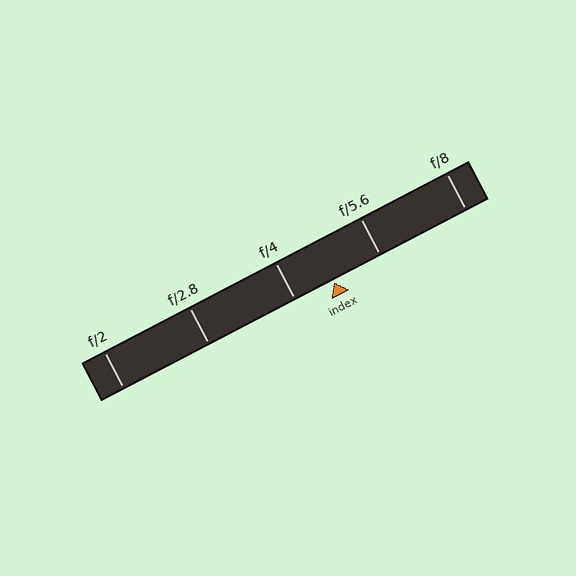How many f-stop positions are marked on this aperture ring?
There are 5 f-stop positions marked.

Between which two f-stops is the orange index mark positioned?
The index mark is between f/4 and f/5.6.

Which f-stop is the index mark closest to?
The index mark is closest to f/4.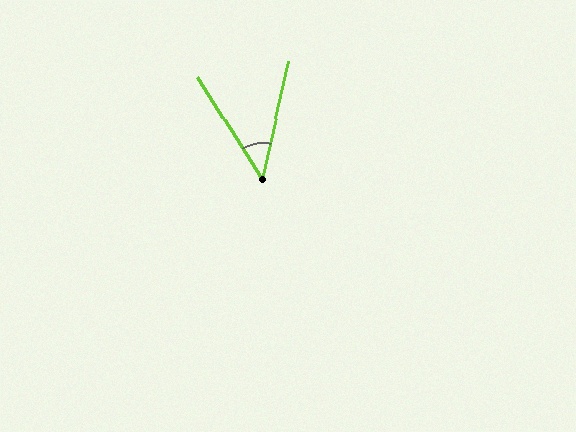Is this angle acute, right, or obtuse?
It is acute.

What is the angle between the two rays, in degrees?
Approximately 45 degrees.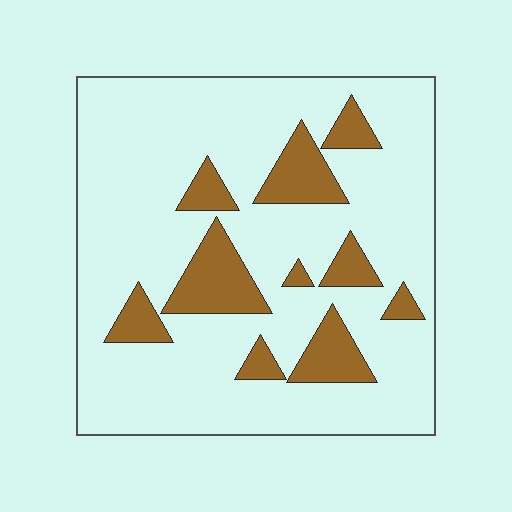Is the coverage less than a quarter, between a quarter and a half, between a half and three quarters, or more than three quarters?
Less than a quarter.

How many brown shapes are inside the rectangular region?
10.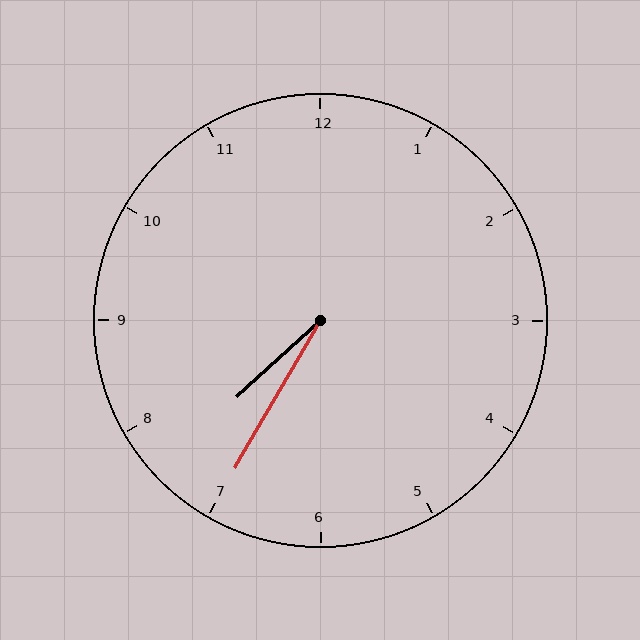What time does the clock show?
7:35.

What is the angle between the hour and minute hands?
Approximately 18 degrees.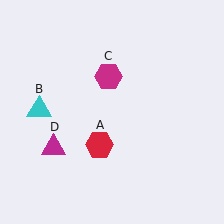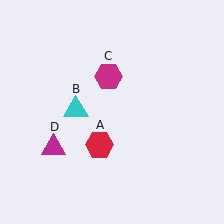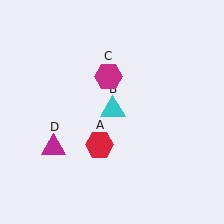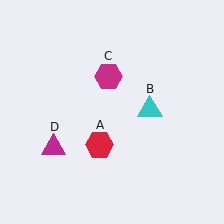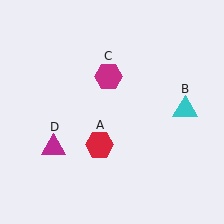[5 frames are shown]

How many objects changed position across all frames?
1 object changed position: cyan triangle (object B).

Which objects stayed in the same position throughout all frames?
Red hexagon (object A) and magenta hexagon (object C) and magenta triangle (object D) remained stationary.